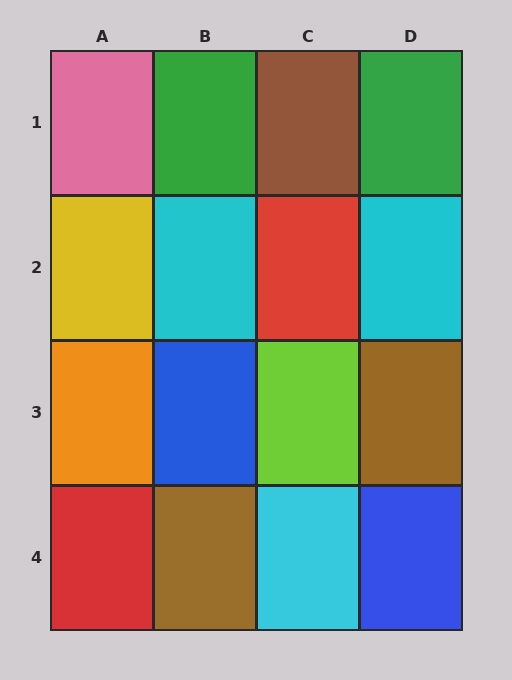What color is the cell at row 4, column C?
Cyan.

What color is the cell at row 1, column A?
Pink.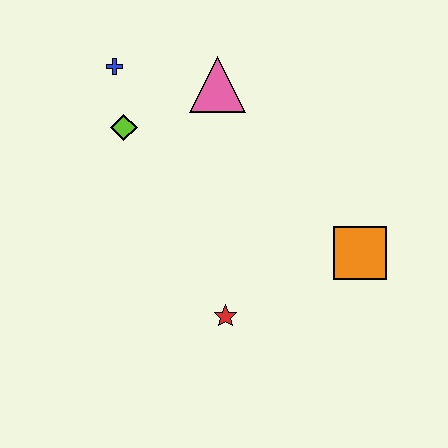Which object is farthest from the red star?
The blue cross is farthest from the red star.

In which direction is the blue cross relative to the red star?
The blue cross is above the red star.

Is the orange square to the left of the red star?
No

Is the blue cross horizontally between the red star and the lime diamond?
No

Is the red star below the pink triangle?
Yes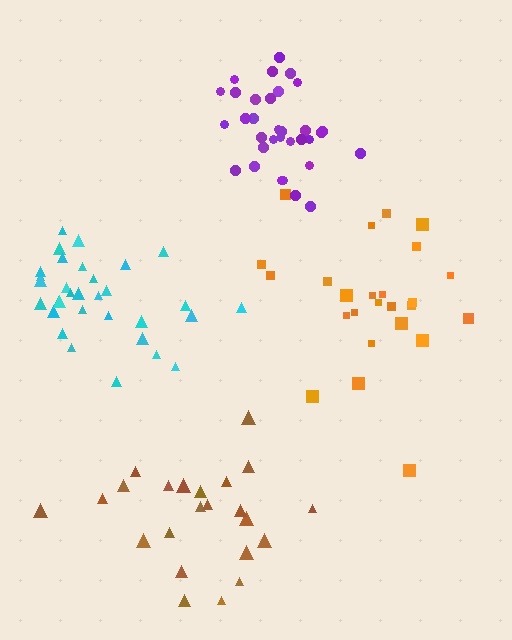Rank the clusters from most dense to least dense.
purple, cyan, orange, brown.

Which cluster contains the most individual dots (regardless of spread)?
Purple (34).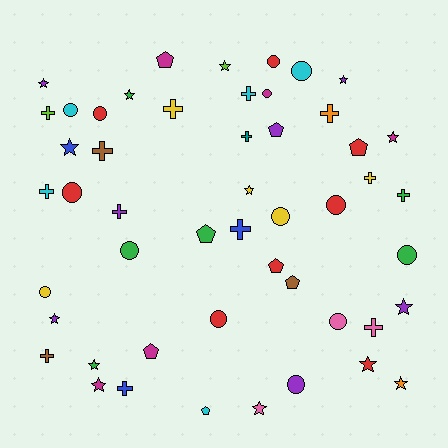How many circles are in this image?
There are 14 circles.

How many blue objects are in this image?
There are 3 blue objects.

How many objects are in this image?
There are 50 objects.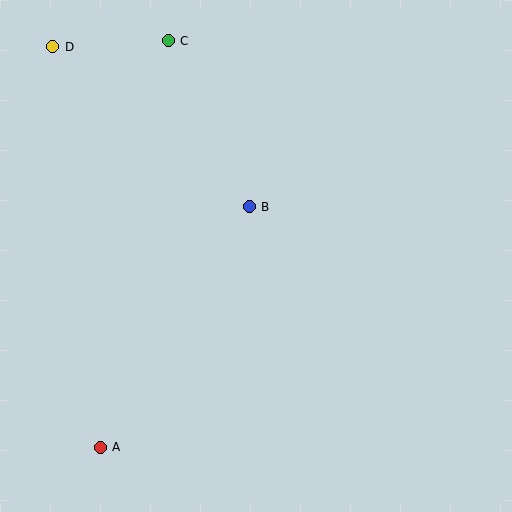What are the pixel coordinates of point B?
Point B is at (249, 207).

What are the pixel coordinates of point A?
Point A is at (100, 447).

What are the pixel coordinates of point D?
Point D is at (53, 47).